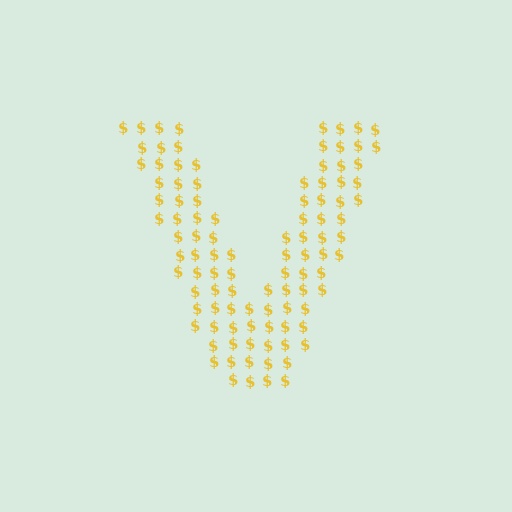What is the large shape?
The large shape is the letter V.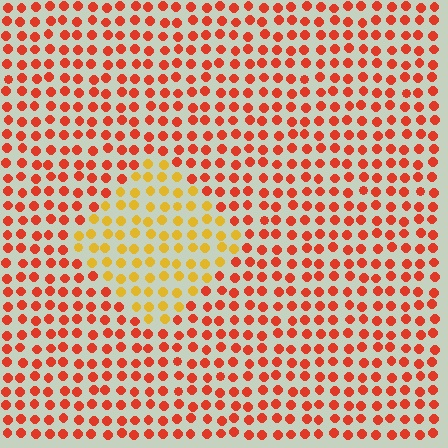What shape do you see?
I see a diamond.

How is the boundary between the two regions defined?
The boundary is defined purely by a slight shift in hue (about 41 degrees). Spacing, size, and orientation are identical on both sides.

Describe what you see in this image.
The image is filled with small red elements in a uniform arrangement. A diamond-shaped region is visible where the elements are tinted to a slightly different hue, forming a subtle color boundary.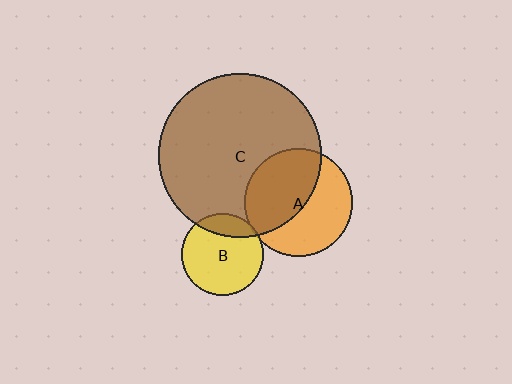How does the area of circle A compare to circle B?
Approximately 1.8 times.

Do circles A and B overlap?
Yes.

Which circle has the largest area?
Circle C (brown).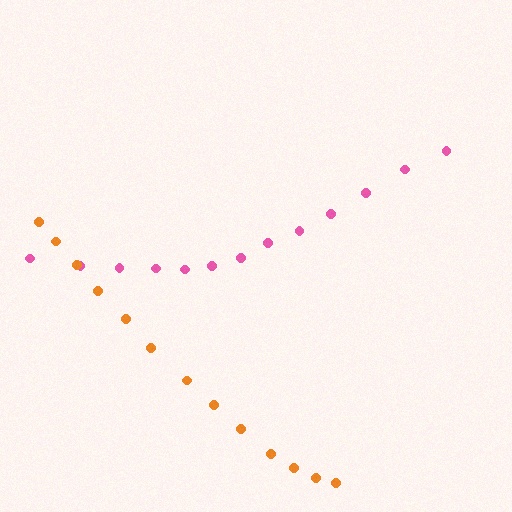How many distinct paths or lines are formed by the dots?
There are 2 distinct paths.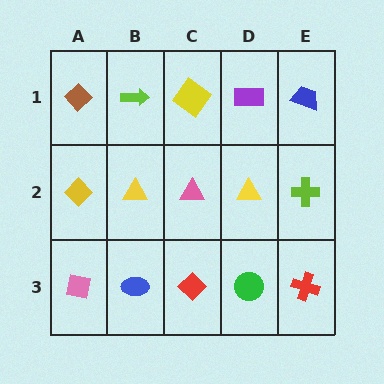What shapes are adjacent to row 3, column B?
A yellow triangle (row 2, column B), a pink square (row 3, column A), a red diamond (row 3, column C).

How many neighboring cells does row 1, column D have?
3.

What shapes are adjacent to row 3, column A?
A yellow diamond (row 2, column A), a blue ellipse (row 3, column B).